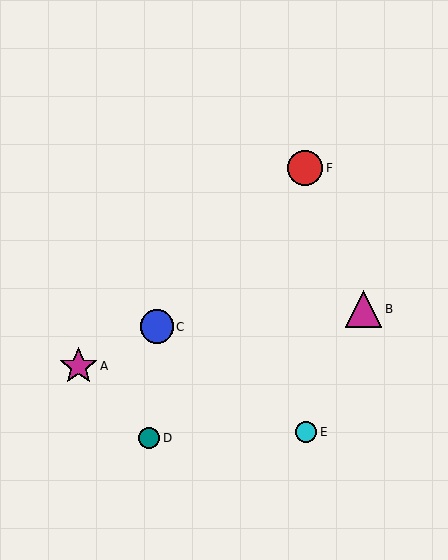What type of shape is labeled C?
Shape C is a blue circle.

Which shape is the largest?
The magenta star (labeled A) is the largest.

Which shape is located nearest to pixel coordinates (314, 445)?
The cyan circle (labeled E) at (306, 432) is nearest to that location.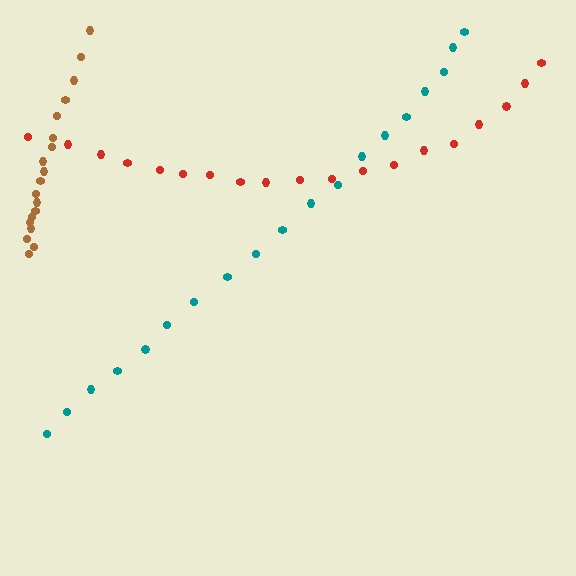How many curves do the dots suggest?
There are 3 distinct paths.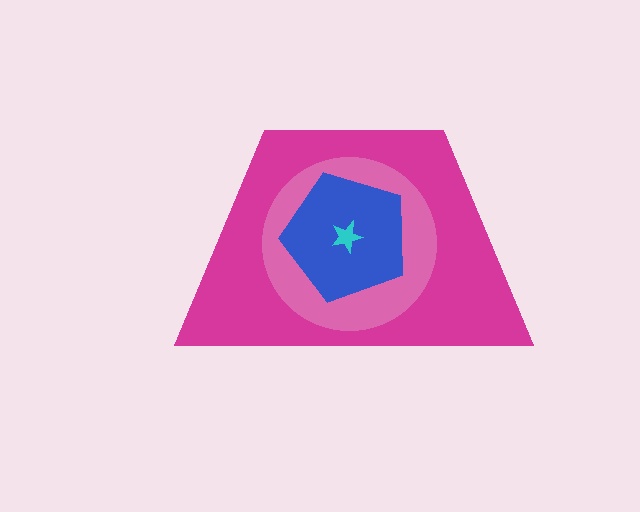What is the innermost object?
The cyan star.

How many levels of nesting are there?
4.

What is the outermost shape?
The magenta trapezoid.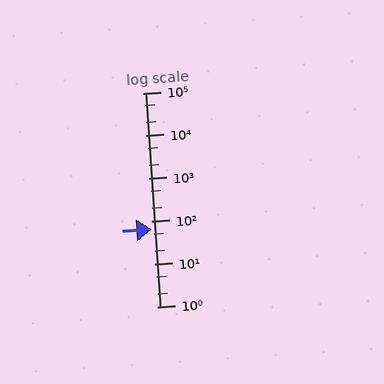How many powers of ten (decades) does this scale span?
The scale spans 5 decades, from 1 to 100000.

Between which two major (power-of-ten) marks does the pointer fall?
The pointer is between 10 and 100.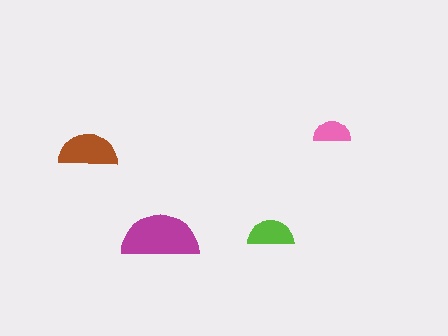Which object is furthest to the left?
The brown semicircle is leftmost.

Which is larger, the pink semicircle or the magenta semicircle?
The magenta one.